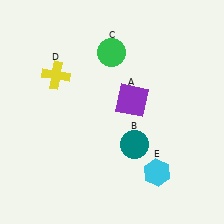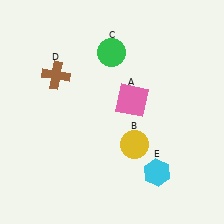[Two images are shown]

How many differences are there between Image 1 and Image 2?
There are 3 differences between the two images.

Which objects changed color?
A changed from purple to pink. B changed from teal to yellow. D changed from yellow to brown.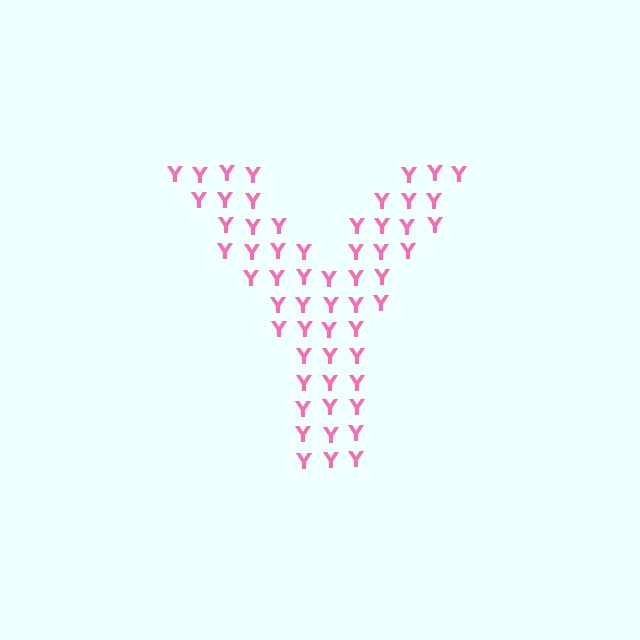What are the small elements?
The small elements are letter Y's.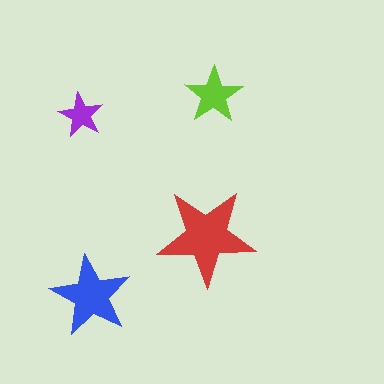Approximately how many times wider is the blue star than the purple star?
About 2 times wider.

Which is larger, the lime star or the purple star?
The lime one.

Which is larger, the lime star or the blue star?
The blue one.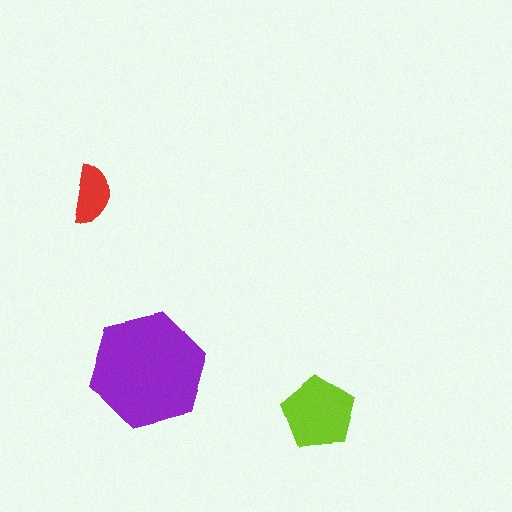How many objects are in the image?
There are 3 objects in the image.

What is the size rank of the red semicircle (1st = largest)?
3rd.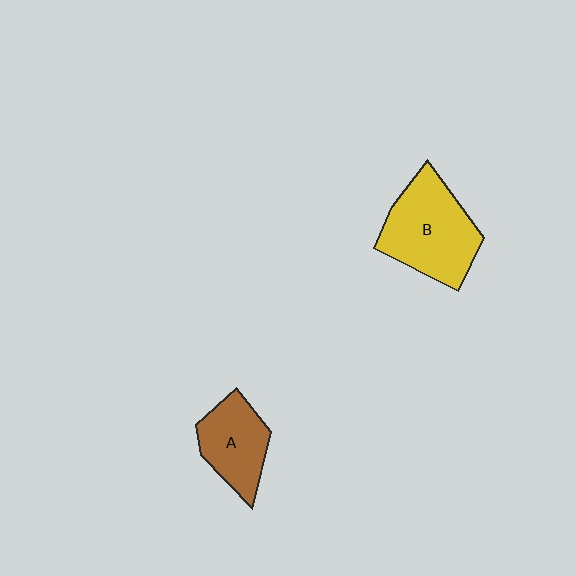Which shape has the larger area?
Shape B (yellow).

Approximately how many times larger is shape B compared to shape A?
Approximately 1.5 times.